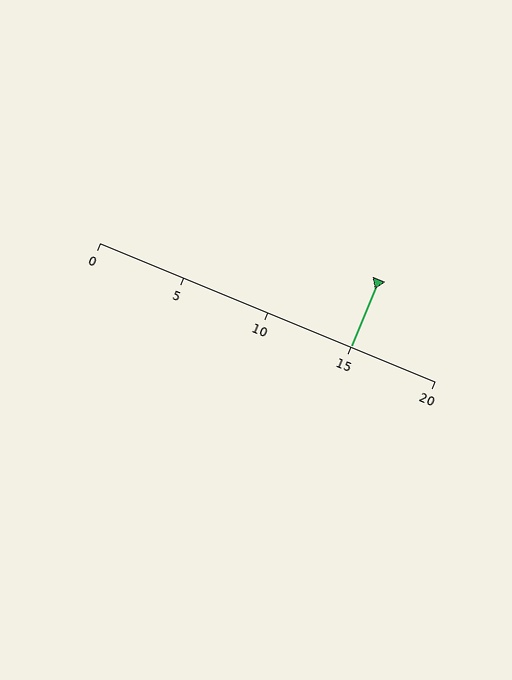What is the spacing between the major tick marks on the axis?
The major ticks are spaced 5 apart.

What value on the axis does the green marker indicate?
The marker indicates approximately 15.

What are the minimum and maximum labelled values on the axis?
The axis runs from 0 to 20.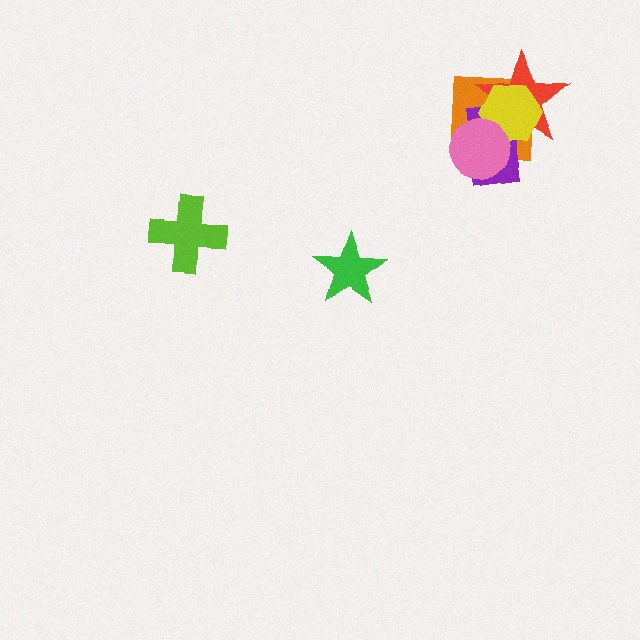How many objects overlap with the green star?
0 objects overlap with the green star.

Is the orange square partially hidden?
Yes, it is partially covered by another shape.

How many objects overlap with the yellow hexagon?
4 objects overlap with the yellow hexagon.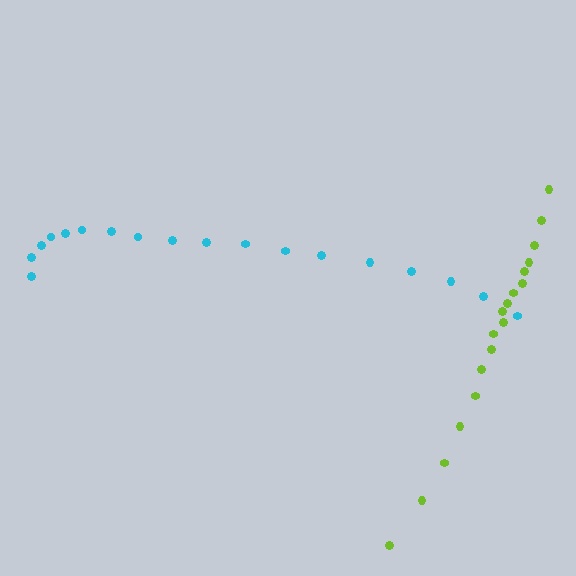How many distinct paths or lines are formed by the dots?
There are 2 distinct paths.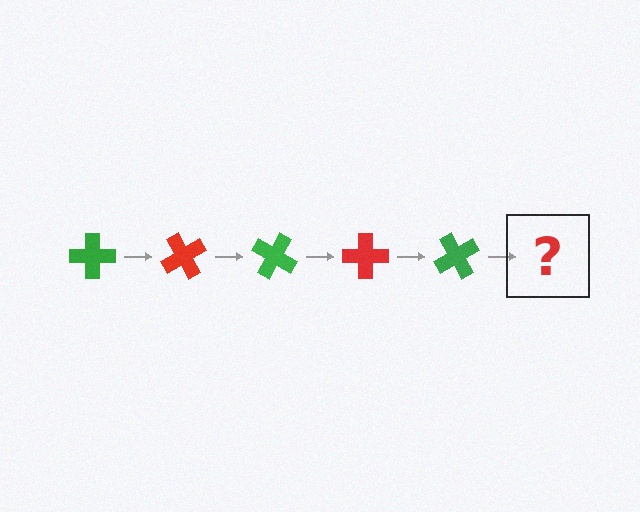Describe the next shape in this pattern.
It should be a red cross, rotated 300 degrees from the start.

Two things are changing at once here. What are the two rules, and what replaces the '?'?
The two rules are that it rotates 60 degrees each step and the color cycles through green and red. The '?' should be a red cross, rotated 300 degrees from the start.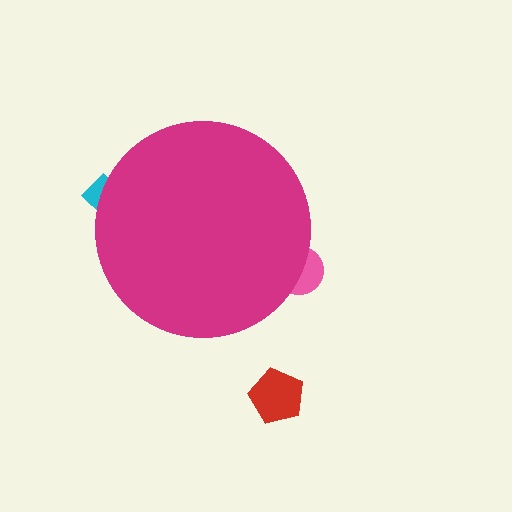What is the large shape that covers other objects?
A magenta circle.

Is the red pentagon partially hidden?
No, the red pentagon is fully visible.